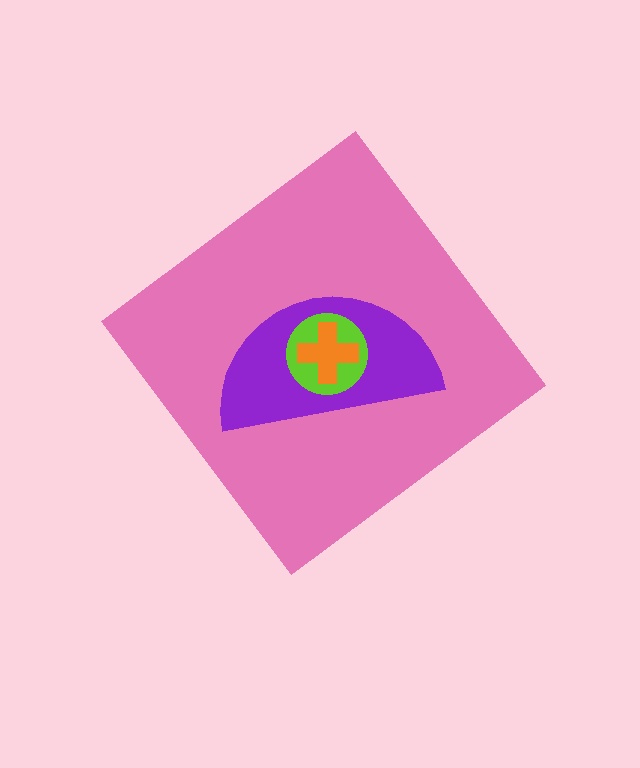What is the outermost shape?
The pink diamond.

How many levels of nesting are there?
4.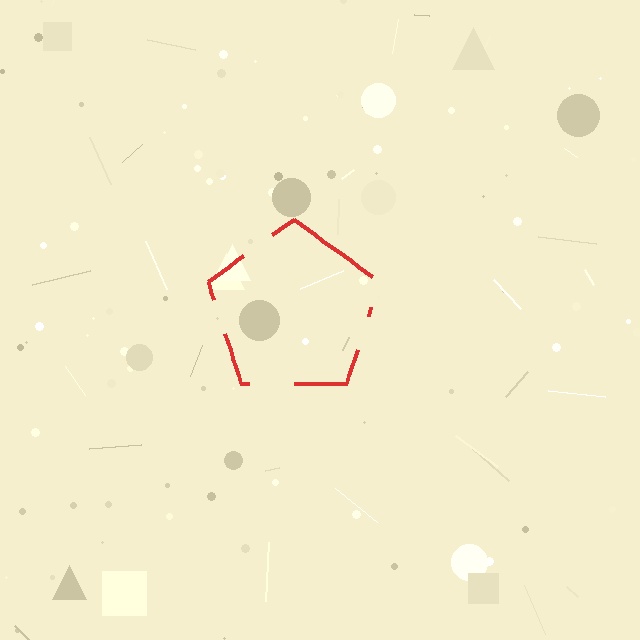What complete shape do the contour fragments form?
The contour fragments form a pentagon.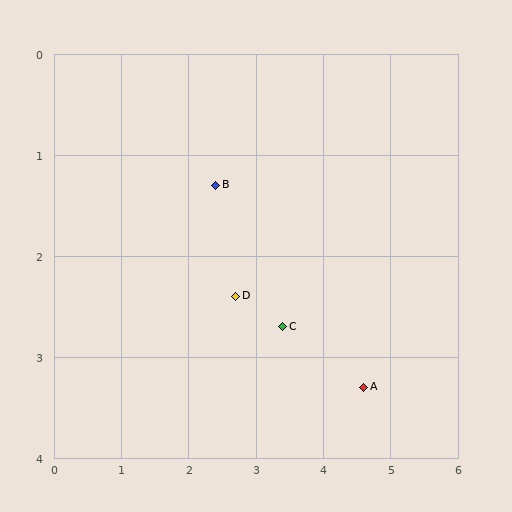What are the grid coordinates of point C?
Point C is at approximately (3.4, 2.7).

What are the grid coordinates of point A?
Point A is at approximately (4.6, 3.3).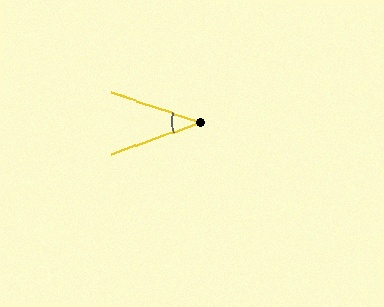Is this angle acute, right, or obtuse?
It is acute.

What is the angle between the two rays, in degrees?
Approximately 38 degrees.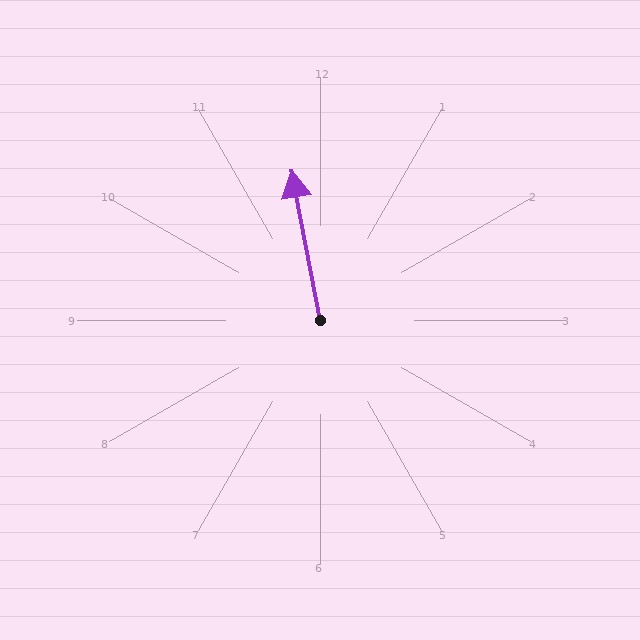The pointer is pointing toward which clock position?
Roughly 12 o'clock.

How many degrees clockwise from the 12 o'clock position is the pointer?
Approximately 349 degrees.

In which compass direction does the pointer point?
North.